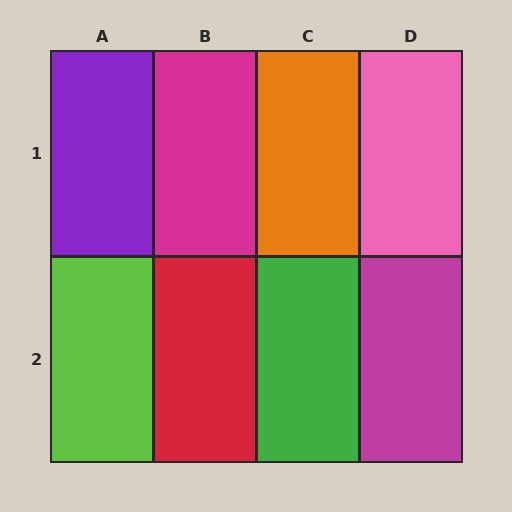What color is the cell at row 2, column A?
Lime.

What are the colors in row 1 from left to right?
Purple, magenta, orange, pink.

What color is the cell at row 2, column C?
Green.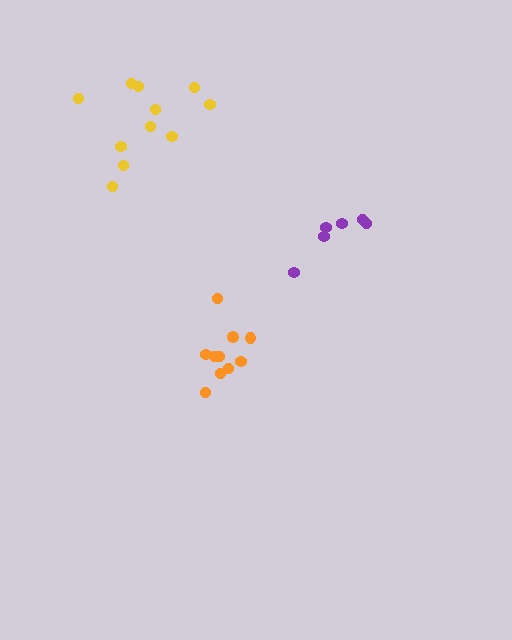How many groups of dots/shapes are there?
There are 3 groups.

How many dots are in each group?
Group 1: 10 dots, Group 2: 6 dots, Group 3: 11 dots (27 total).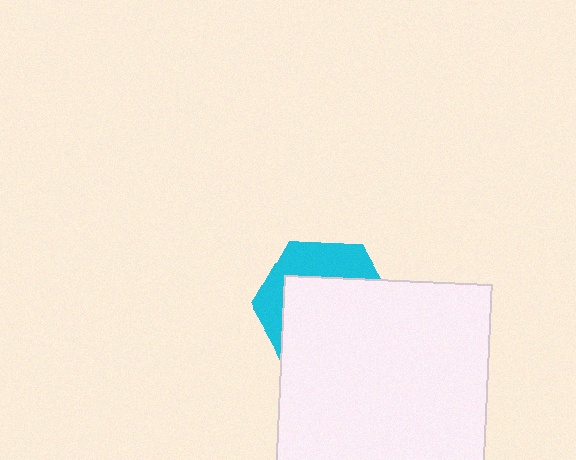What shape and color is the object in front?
The object in front is a white square.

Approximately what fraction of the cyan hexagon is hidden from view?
Roughly 66% of the cyan hexagon is hidden behind the white square.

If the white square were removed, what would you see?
You would see the complete cyan hexagon.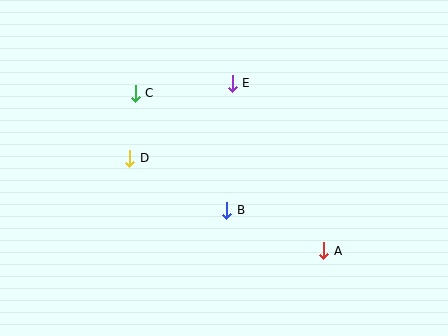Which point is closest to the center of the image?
Point B at (227, 210) is closest to the center.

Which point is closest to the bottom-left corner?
Point D is closest to the bottom-left corner.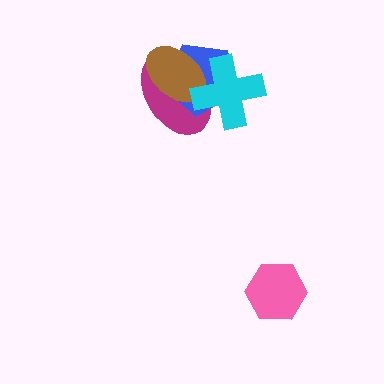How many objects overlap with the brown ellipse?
3 objects overlap with the brown ellipse.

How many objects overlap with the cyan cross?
3 objects overlap with the cyan cross.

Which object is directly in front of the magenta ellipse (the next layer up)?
The blue pentagon is directly in front of the magenta ellipse.